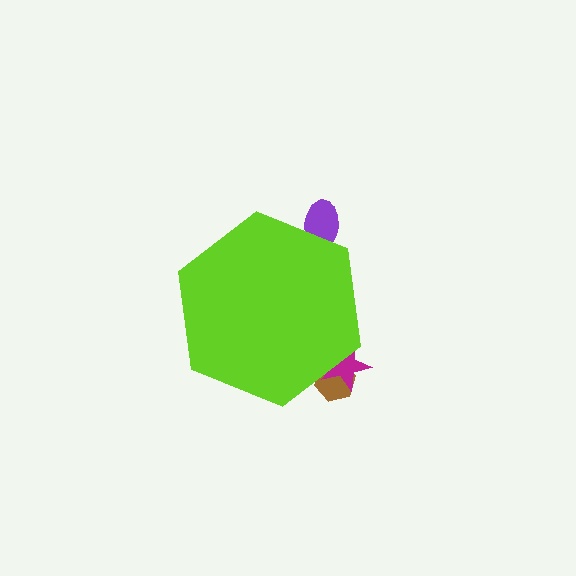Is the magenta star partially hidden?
Yes, the magenta star is partially hidden behind the lime hexagon.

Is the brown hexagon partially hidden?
Yes, the brown hexagon is partially hidden behind the lime hexagon.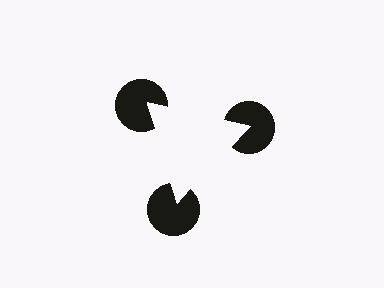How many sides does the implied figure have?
3 sides.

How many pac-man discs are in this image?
There are 3 — one at each vertex of the illusory triangle.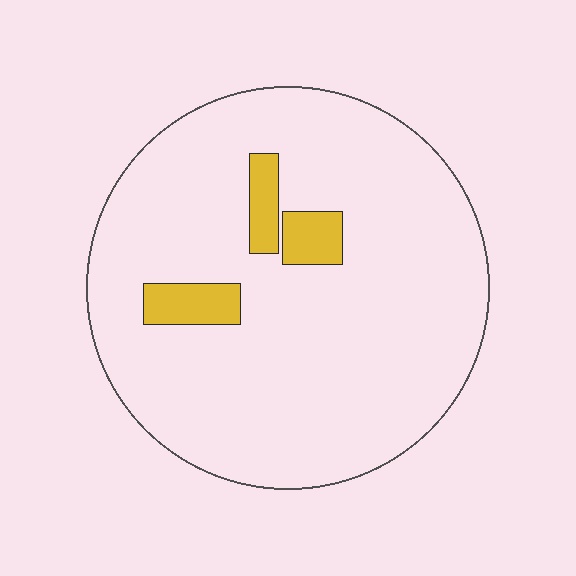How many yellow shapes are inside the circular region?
3.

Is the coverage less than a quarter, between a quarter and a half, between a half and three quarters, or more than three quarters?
Less than a quarter.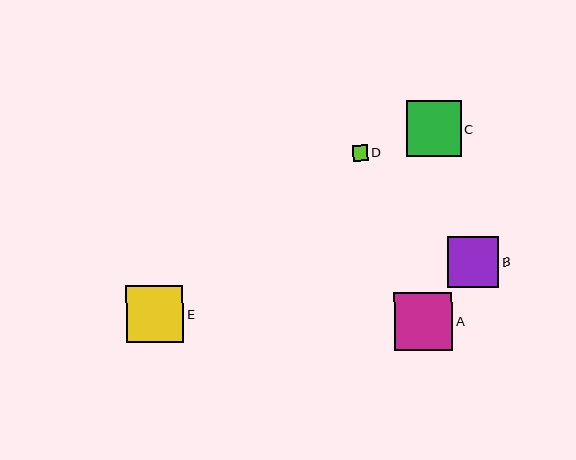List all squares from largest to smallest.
From largest to smallest: A, E, C, B, D.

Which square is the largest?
Square A is the largest with a size of approximately 58 pixels.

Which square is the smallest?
Square D is the smallest with a size of approximately 15 pixels.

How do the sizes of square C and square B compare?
Square C and square B are approximately the same size.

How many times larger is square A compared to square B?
Square A is approximately 1.1 times the size of square B.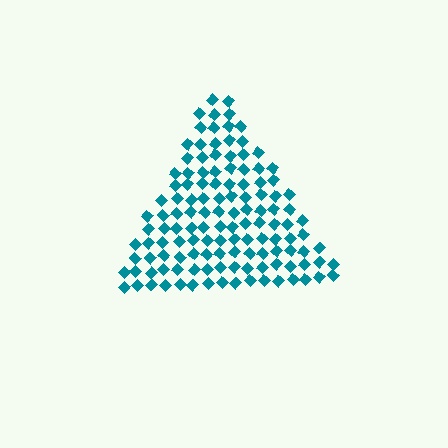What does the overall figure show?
The overall figure shows a triangle.